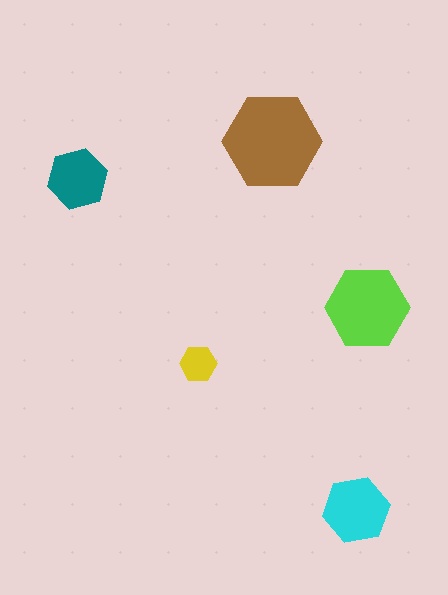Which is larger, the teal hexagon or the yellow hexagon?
The teal one.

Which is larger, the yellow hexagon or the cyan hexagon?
The cyan one.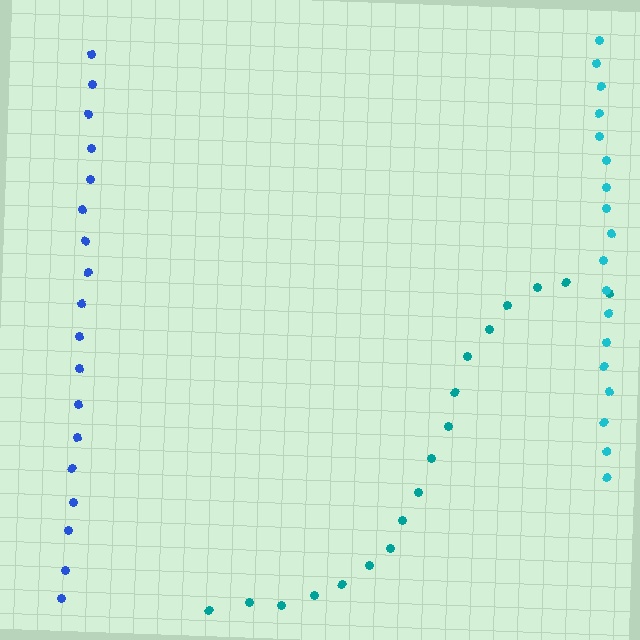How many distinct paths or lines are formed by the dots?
There are 3 distinct paths.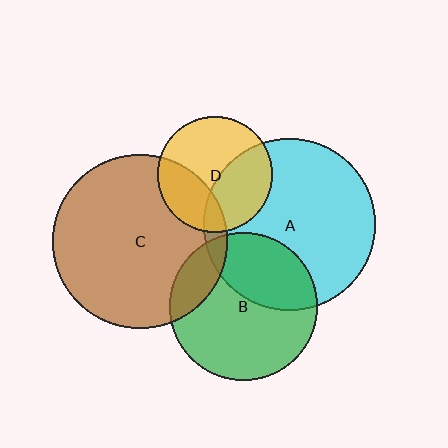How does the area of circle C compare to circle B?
Approximately 1.4 times.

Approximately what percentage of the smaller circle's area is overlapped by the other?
Approximately 40%.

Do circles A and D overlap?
Yes.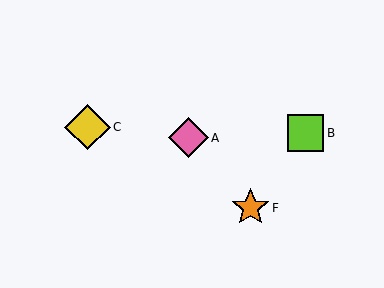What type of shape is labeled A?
Shape A is a pink diamond.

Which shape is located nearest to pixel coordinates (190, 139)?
The pink diamond (labeled A) at (188, 138) is nearest to that location.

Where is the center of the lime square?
The center of the lime square is at (305, 133).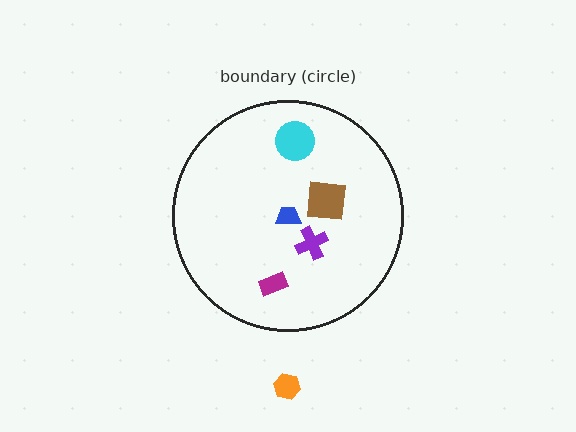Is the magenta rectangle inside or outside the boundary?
Inside.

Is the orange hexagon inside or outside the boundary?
Outside.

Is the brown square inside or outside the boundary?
Inside.